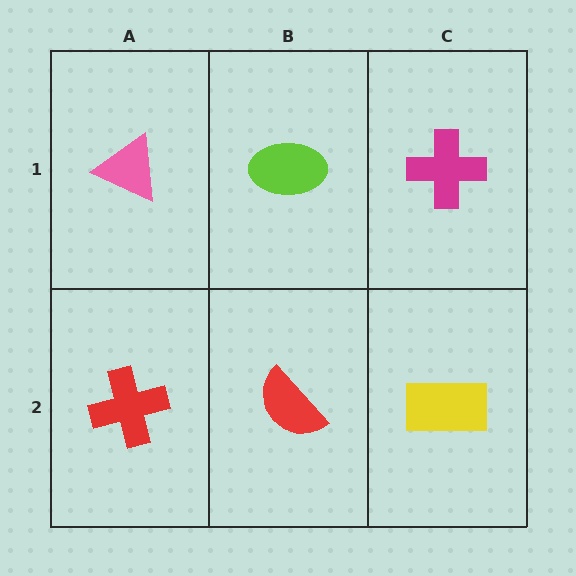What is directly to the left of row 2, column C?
A red semicircle.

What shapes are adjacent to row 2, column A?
A pink triangle (row 1, column A), a red semicircle (row 2, column B).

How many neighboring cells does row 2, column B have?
3.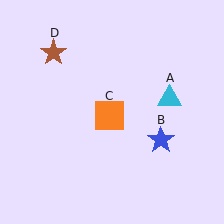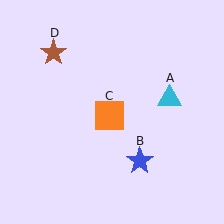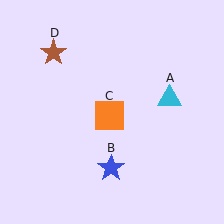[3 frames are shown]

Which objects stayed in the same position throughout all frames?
Cyan triangle (object A) and orange square (object C) and brown star (object D) remained stationary.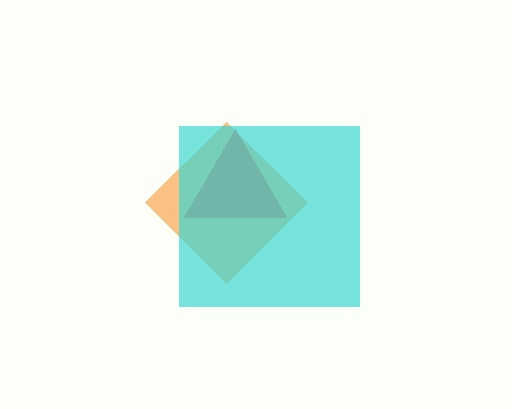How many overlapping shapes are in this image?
There are 3 overlapping shapes in the image.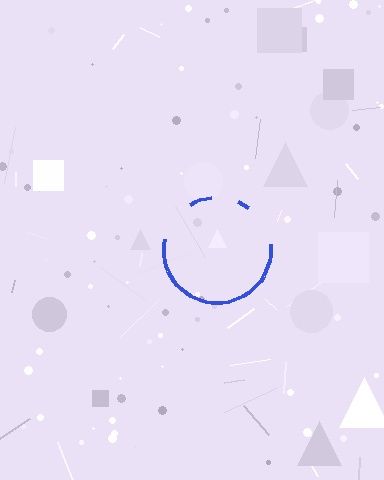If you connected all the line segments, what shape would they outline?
They would outline a circle.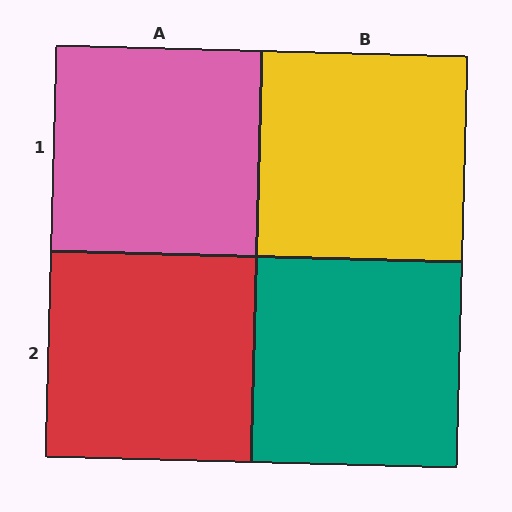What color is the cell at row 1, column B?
Yellow.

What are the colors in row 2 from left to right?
Red, teal.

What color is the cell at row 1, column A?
Pink.